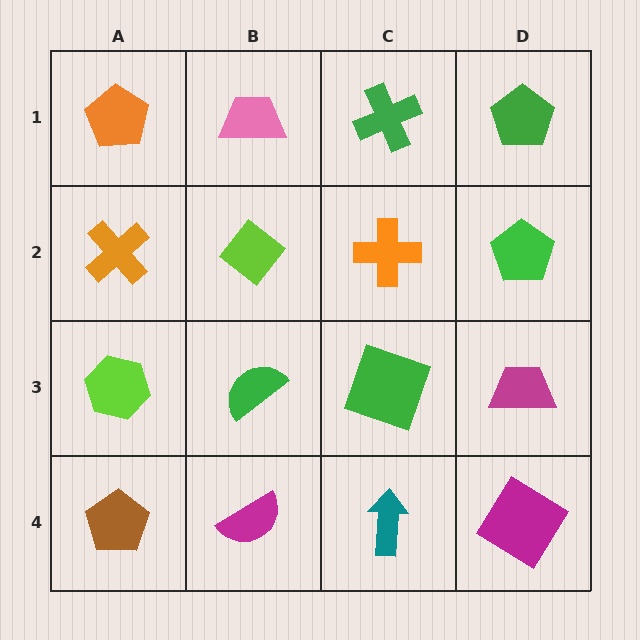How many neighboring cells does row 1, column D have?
2.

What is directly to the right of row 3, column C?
A magenta trapezoid.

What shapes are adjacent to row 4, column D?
A magenta trapezoid (row 3, column D), a teal arrow (row 4, column C).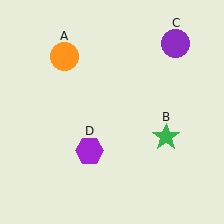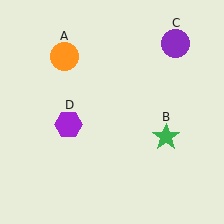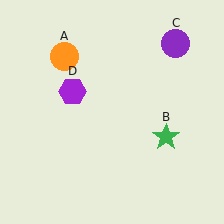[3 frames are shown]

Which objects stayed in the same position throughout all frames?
Orange circle (object A) and green star (object B) and purple circle (object C) remained stationary.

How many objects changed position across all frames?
1 object changed position: purple hexagon (object D).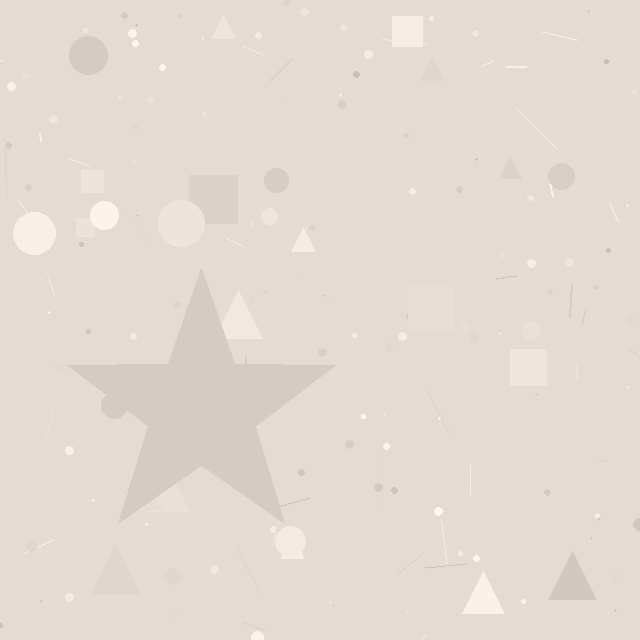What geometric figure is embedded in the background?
A star is embedded in the background.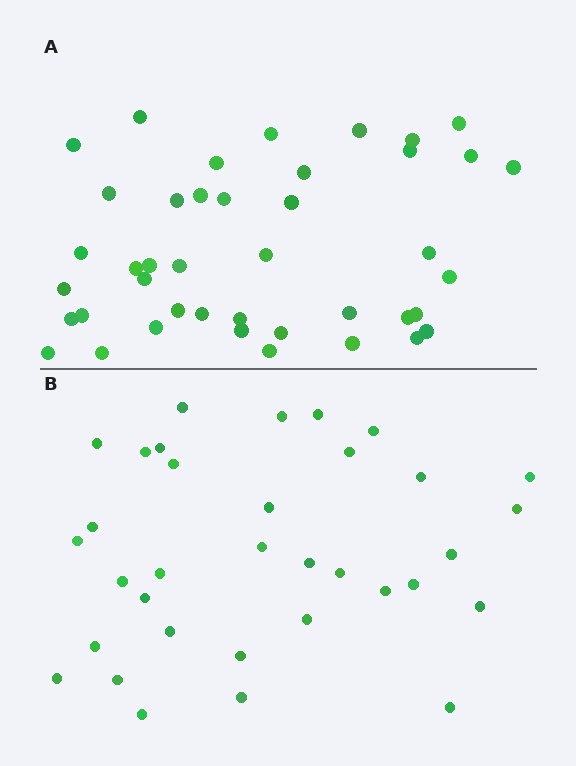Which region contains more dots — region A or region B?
Region A (the top region) has more dots.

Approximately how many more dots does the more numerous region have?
Region A has roughly 8 or so more dots than region B.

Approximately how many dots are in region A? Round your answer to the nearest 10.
About 40 dots. (The exact count is 42, which rounds to 40.)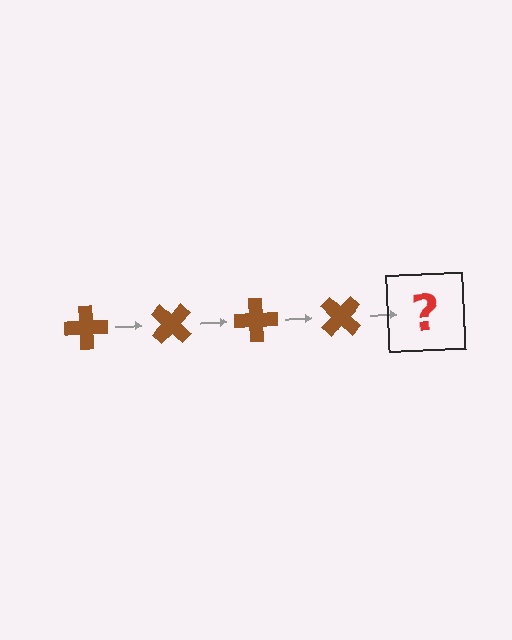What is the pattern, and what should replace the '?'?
The pattern is that the cross rotates 45 degrees each step. The '?' should be a brown cross rotated 180 degrees.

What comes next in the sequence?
The next element should be a brown cross rotated 180 degrees.